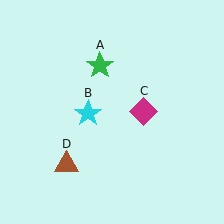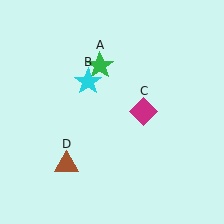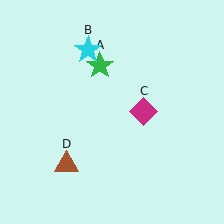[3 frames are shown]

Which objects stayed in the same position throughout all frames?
Green star (object A) and magenta diamond (object C) and brown triangle (object D) remained stationary.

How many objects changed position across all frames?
1 object changed position: cyan star (object B).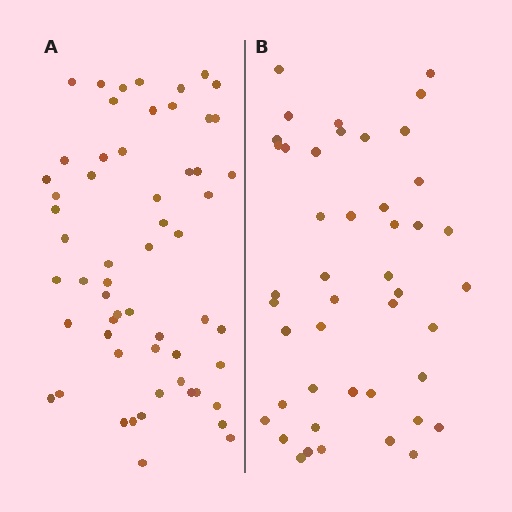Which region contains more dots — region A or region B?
Region A (the left region) has more dots.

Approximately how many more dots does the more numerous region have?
Region A has approximately 15 more dots than region B.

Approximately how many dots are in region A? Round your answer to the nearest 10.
About 60 dots. (The exact count is 58, which rounds to 60.)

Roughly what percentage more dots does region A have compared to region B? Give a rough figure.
About 30% more.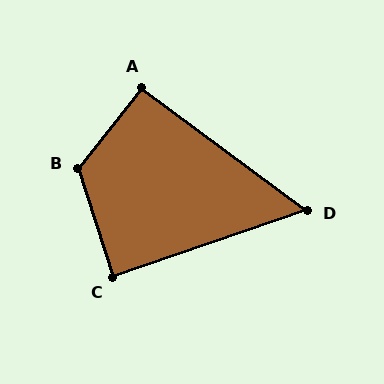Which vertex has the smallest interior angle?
D, at approximately 56 degrees.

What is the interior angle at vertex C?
Approximately 89 degrees (approximately right).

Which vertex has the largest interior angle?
B, at approximately 124 degrees.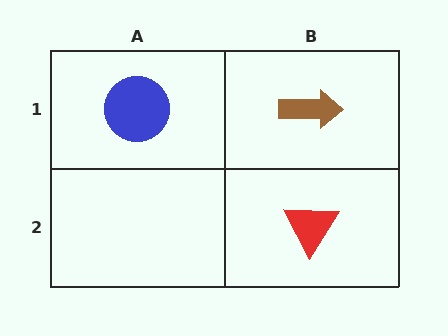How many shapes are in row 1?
2 shapes.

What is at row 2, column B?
A red triangle.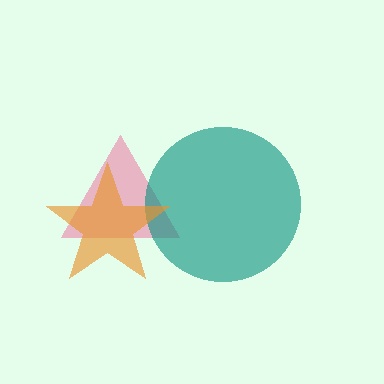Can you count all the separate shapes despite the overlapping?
Yes, there are 3 separate shapes.